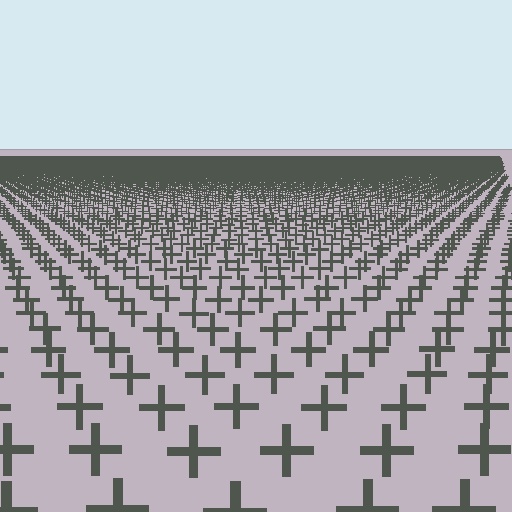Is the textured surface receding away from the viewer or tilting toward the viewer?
The surface is receding away from the viewer. Texture elements get smaller and denser toward the top.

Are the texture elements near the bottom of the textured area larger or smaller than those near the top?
Larger. Near the bottom, elements are closer to the viewer and appear at a bigger on-screen size.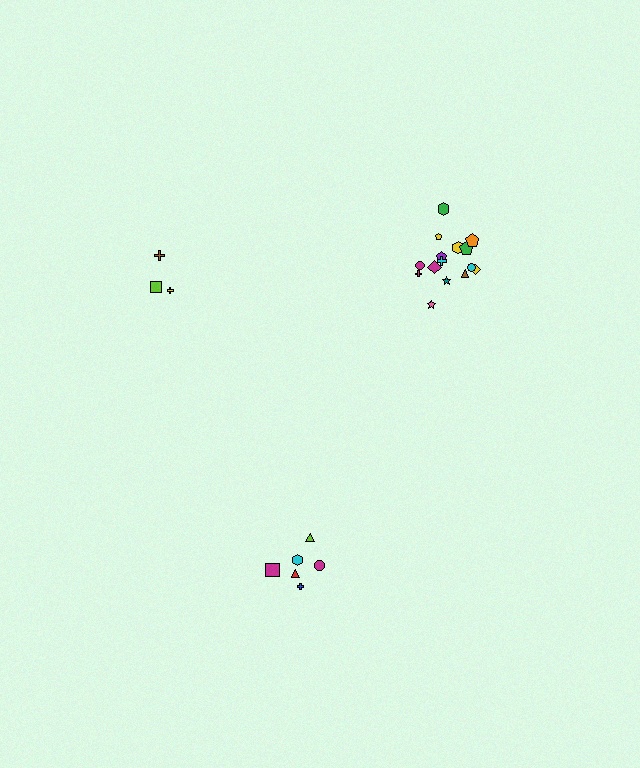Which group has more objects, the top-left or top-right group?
The top-right group.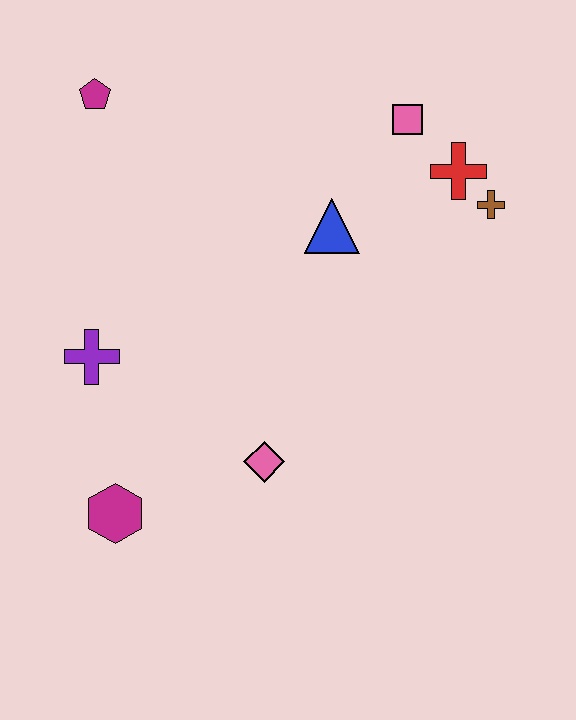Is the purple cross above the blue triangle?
No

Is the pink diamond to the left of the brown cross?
Yes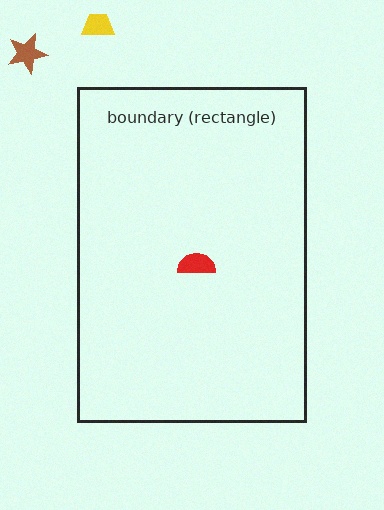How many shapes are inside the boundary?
1 inside, 2 outside.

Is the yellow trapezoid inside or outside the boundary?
Outside.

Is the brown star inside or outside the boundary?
Outside.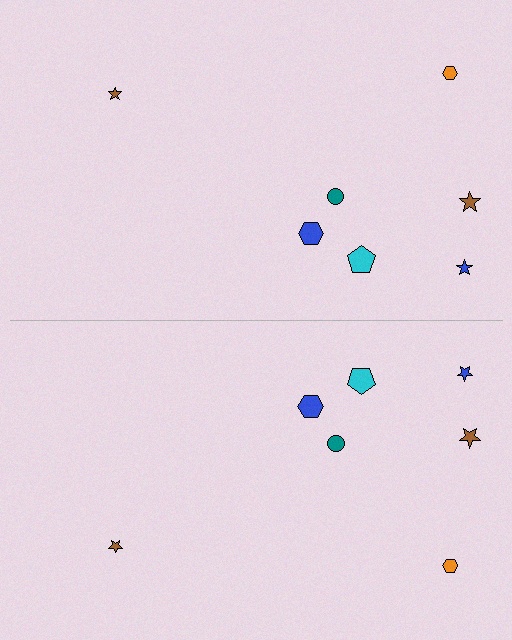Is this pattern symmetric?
Yes, this pattern has bilateral (reflection) symmetry.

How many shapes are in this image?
There are 14 shapes in this image.